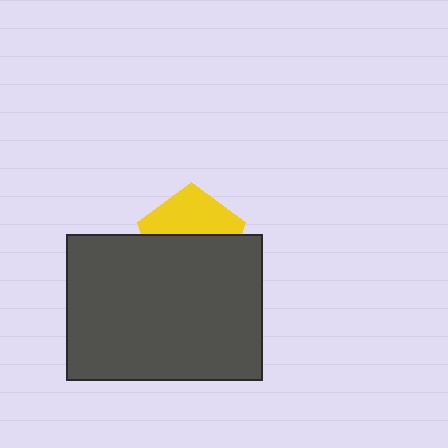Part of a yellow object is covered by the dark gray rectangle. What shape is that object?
It is a pentagon.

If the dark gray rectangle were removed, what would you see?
You would see the complete yellow pentagon.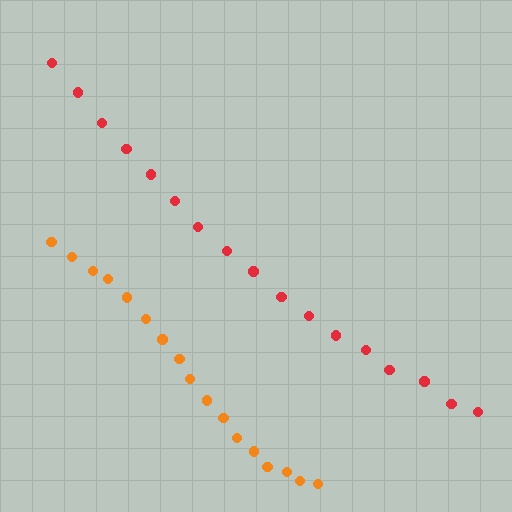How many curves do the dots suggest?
There are 2 distinct paths.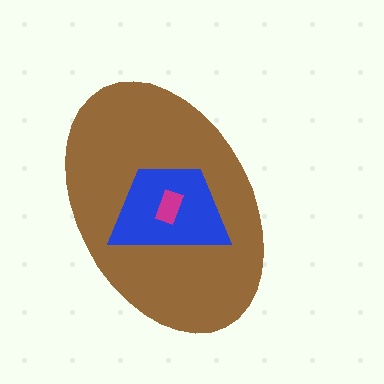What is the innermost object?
The magenta rectangle.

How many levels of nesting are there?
3.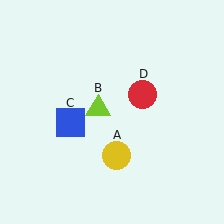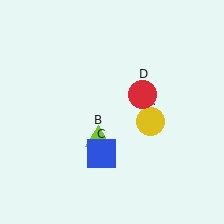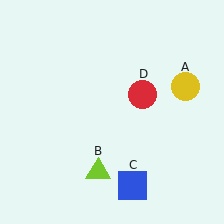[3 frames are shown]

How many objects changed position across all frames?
3 objects changed position: yellow circle (object A), lime triangle (object B), blue square (object C).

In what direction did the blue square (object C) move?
The blue square (object C) moved down and to the right.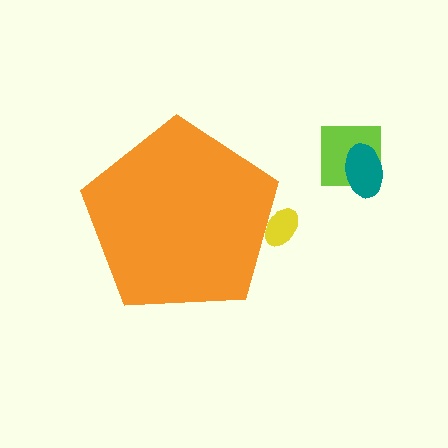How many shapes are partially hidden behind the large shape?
1 shape is partially hidden.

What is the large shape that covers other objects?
An orange pentagon.